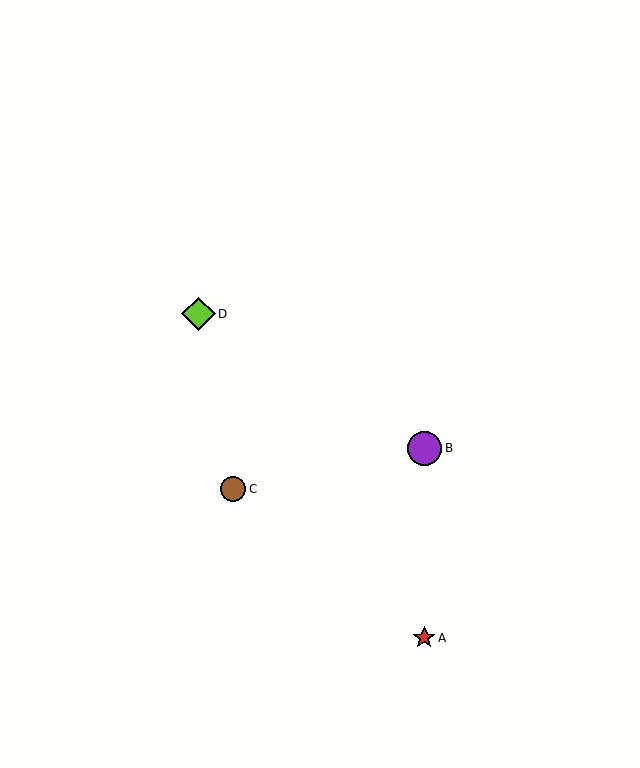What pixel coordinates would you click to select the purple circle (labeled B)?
Click at (425, 448) to select the purple circle B.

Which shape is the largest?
The purple circle (labeled B) is the largest.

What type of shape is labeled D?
Shape D is a lime diamond.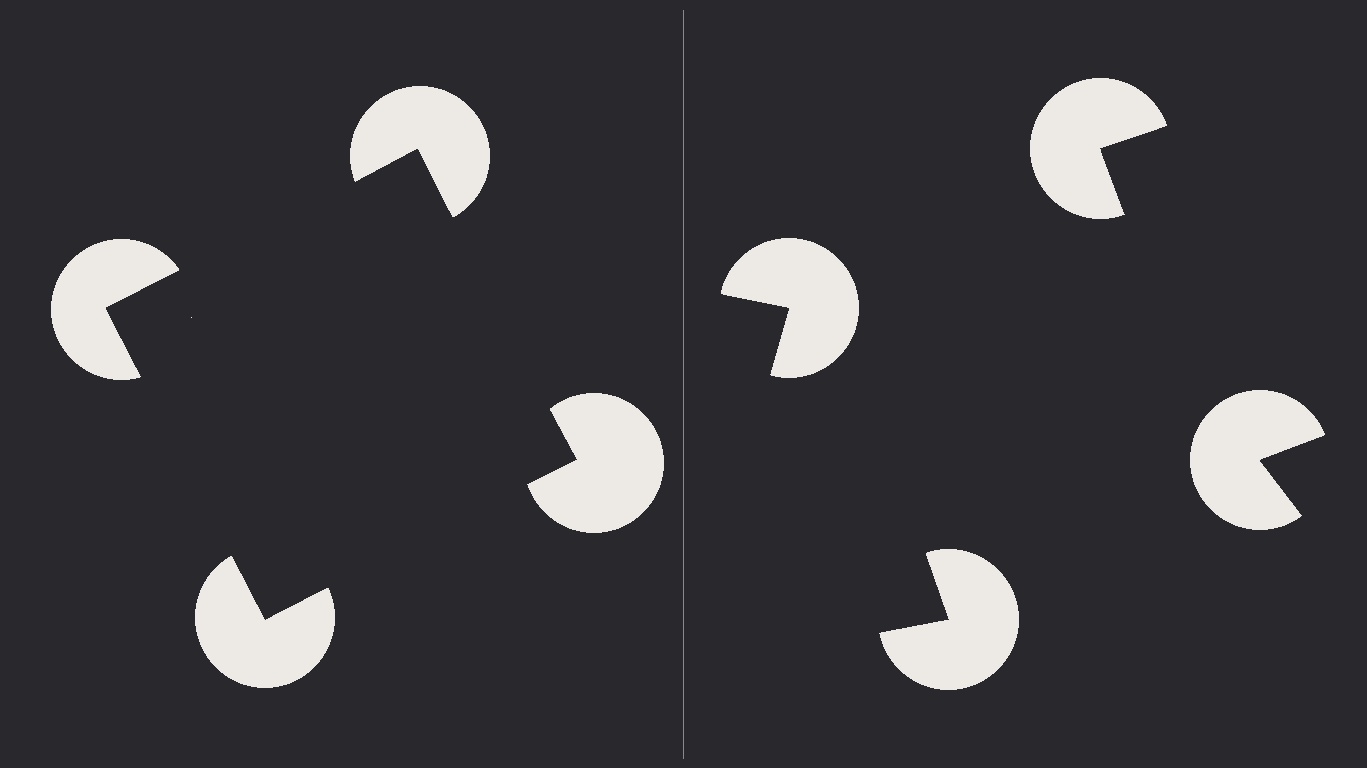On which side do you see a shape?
An illusory square appears on the left side. On the right side the wedge cuts are rotated, so no coherent shape forms.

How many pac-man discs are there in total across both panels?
8 — 4 on each side.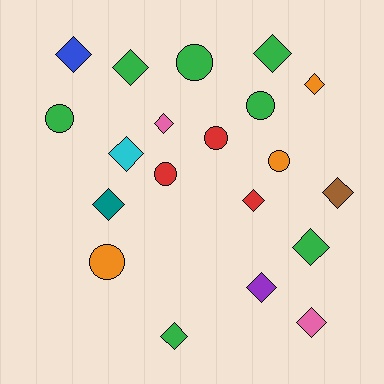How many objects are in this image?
There are 20 objects.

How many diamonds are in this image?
There are 13 diamonds.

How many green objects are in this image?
There are 7 green objects.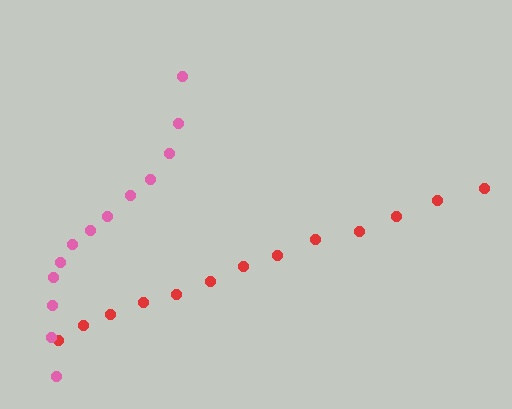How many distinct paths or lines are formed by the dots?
There are 2 distinct paths.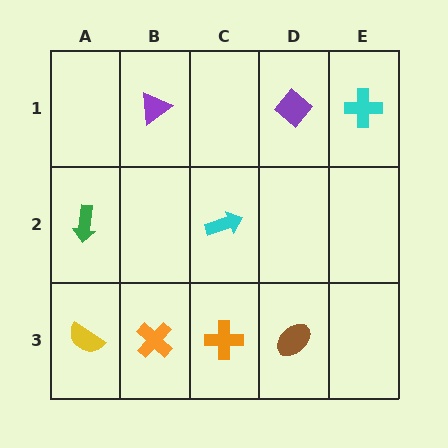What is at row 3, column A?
A yellow semicircle.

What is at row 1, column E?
A cyan cross.